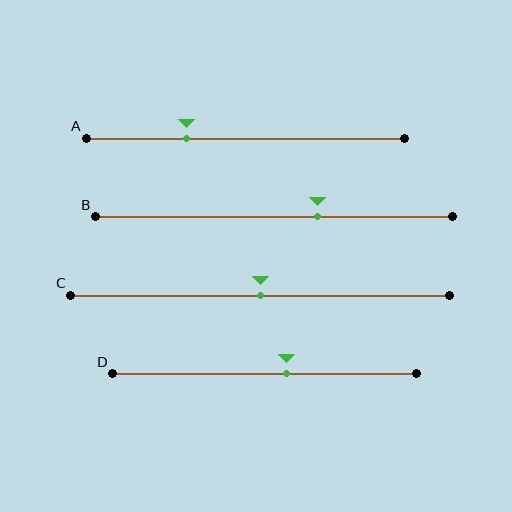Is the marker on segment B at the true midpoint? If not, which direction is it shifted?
No, the marker on segment B is shifted to the right by about 12% of the segment length.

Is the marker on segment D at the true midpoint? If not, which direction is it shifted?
No, the marker on segment D is shifted to the right by about 7% of the segment length.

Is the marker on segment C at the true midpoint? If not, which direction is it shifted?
Yes, the marker on segment C is at the true midpoint.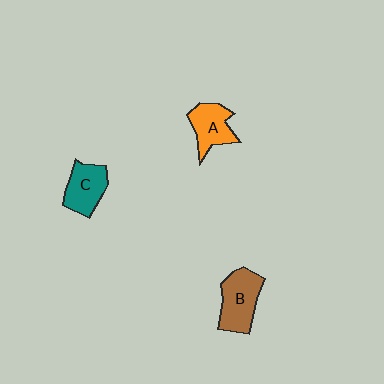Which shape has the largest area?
Shape B (brown).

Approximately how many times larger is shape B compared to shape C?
Approximately 1.2 times.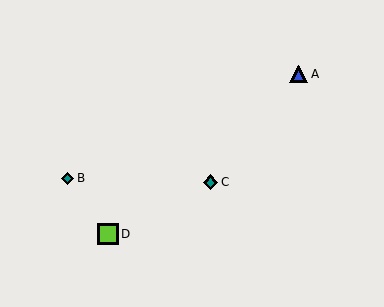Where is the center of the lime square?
The center of the lime square is at (108, 234).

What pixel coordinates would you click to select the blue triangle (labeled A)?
Click at (299, 74) to select the blue triangle A.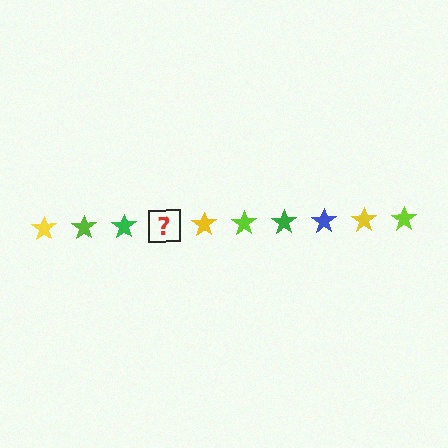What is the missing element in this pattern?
The missing element is a blue star.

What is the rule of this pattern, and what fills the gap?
The rule is that the pattern cycles through yellow, lime, green, blue stars. The gap should be filled with a blue star.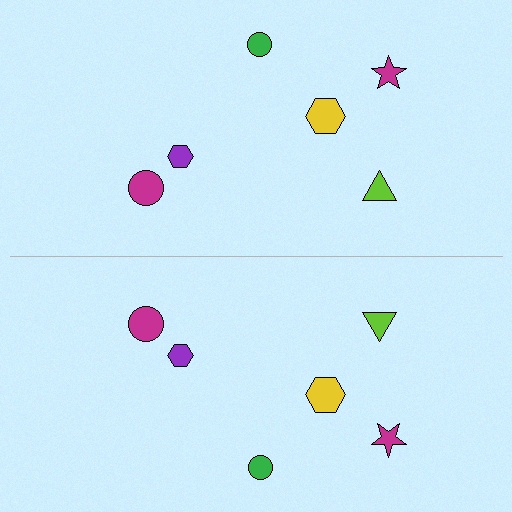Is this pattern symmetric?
Yes, this pattern has bilateral (reflection) symmetry.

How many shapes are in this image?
There are 12 shapes in this image.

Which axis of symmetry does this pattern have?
The pattern has a horizontal axis of symmetry running through the center of the image.